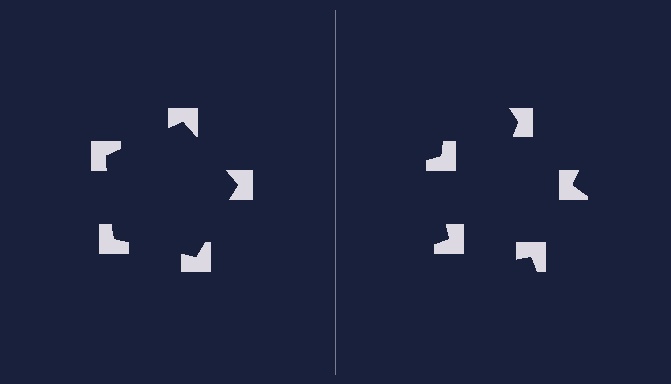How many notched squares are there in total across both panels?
10 — 5 on each side.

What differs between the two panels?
The notched squares are positioned identically on both sides; only the wedge orientations differ. On the left they align to a pentagon; on the right they are misaligned.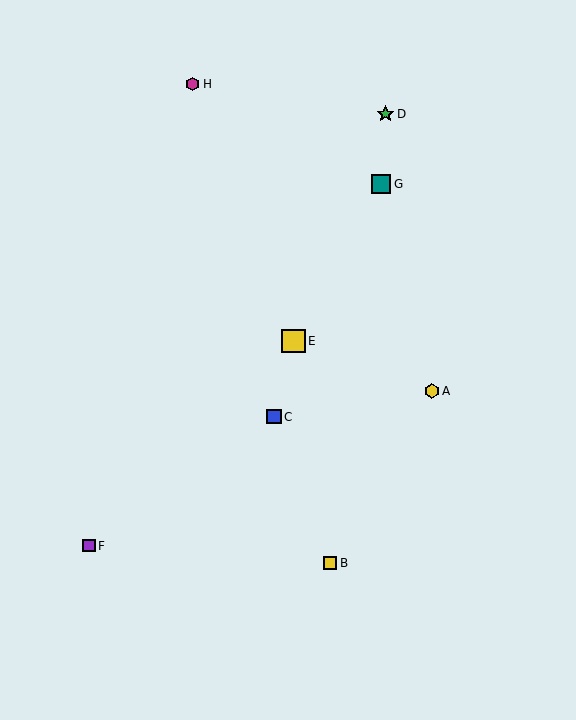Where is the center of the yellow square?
The center of the yellow square is at (293, 341).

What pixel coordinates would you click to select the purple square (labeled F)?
Click at (89, 546) to select the purple square F.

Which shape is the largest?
The yellow square (labeled E) is the largest.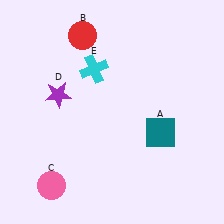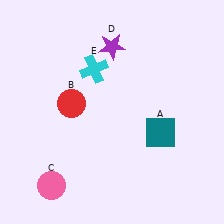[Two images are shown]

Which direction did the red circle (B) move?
The red circle (B) moved down.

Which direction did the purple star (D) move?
The purple star (D) moved right.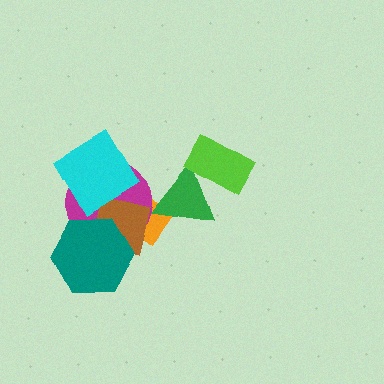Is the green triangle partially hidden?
Yes, it is partially covered by another shape.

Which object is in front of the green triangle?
The lime rectangle is in front of the green triangle.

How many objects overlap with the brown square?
4 objects overlap with the brown square.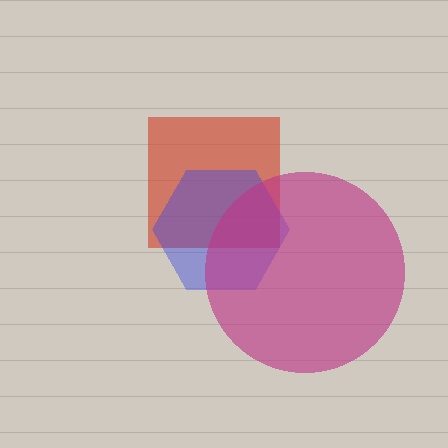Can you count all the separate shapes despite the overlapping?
Yes, there are 3 separate shapes.